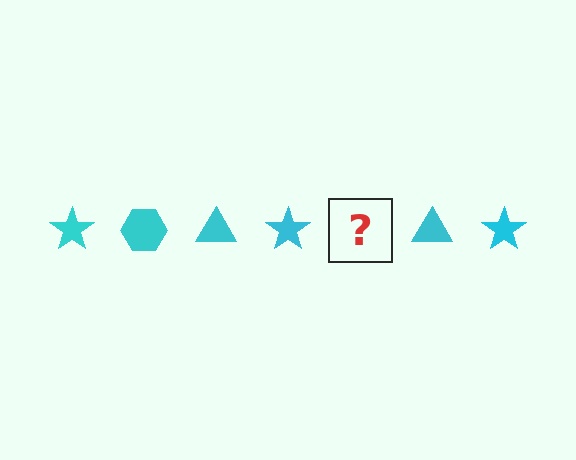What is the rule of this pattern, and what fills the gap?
The rule is that the pattern cycles through star, hexagon, triangle shapes in cyan. The gap should be filled with a cyan hexagon.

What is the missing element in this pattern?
The missing element is a cyan hexagon.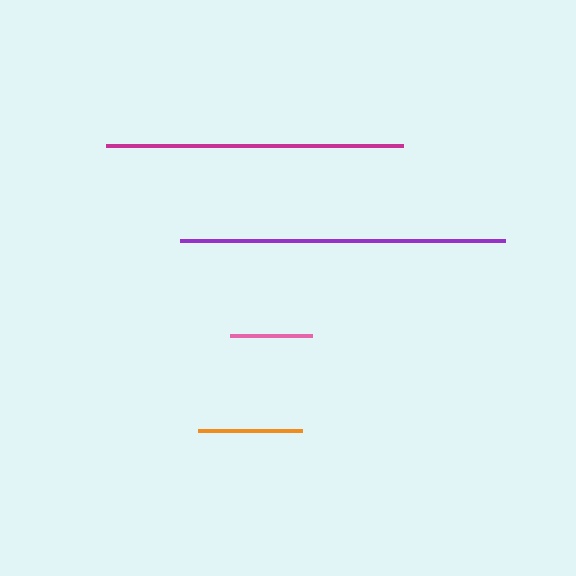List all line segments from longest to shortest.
From longest to shortest: purple, magenta, orange, pink.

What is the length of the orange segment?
The orange segment is approximately 104 pixels long.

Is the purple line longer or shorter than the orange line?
The purple line is longer than the orange line.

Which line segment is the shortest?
The pink line is the shortest at approximately 82 pixels.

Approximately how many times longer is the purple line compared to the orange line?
The purple line is approximately 3.1 times the length of the orange line.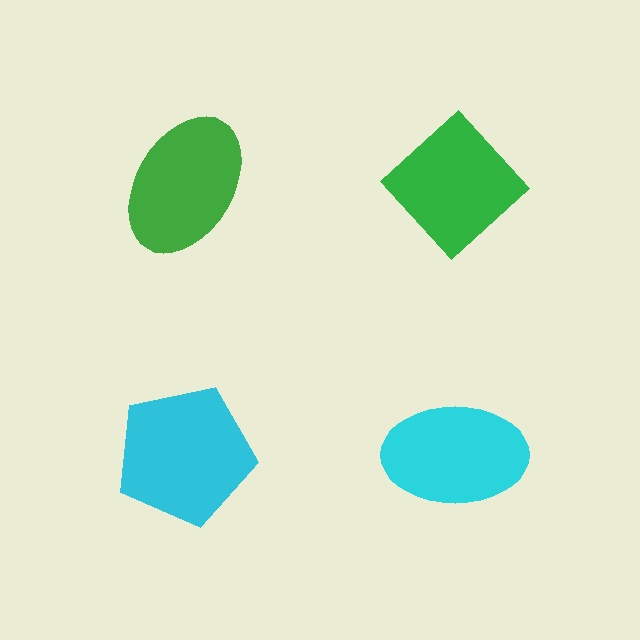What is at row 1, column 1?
A green ellipse.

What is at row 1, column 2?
A green diamond.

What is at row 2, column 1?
A cyan pentagon.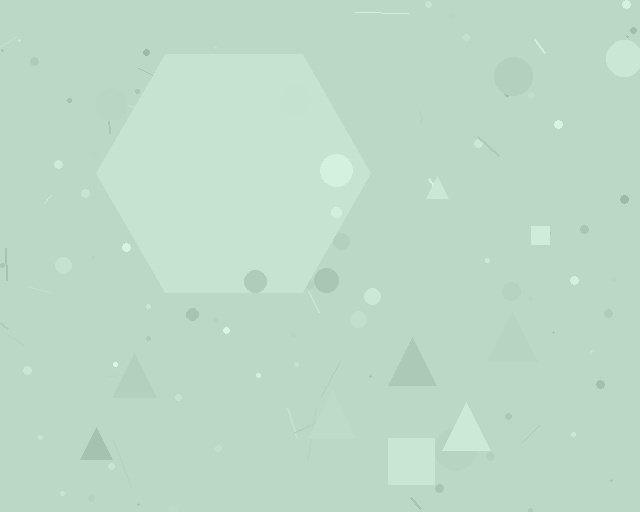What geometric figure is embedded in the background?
A hexagon is embedded in the background.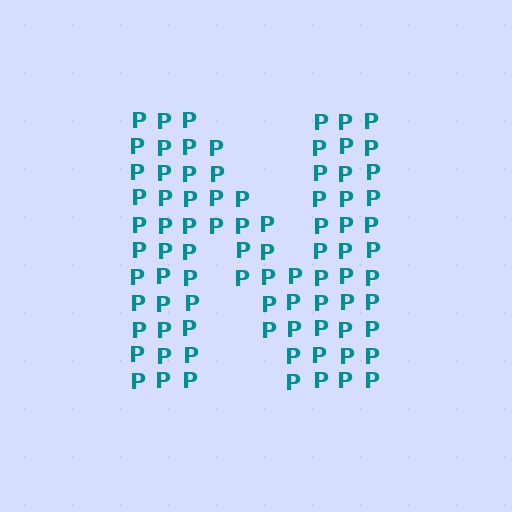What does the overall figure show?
The overall figure shows the letter N.